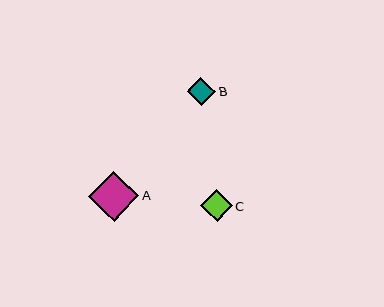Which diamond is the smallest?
Diamond B is the smallest with a size of approximately 28 pixels.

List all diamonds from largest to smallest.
From largest to smallest: A, C, B.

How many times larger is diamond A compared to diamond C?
Diamond A is approximately 1.6 times the size of diamond C.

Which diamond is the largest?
Diamond A is the largest with a size of approximately 51 pixels.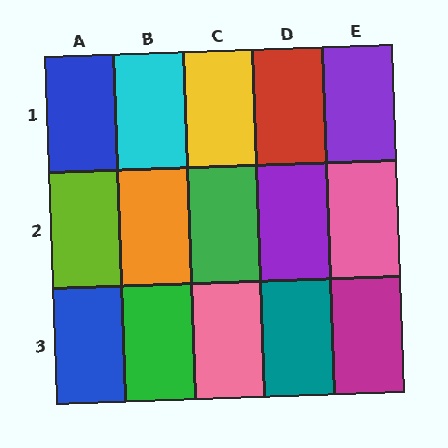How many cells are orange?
1 cell is orange.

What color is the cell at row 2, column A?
Lime.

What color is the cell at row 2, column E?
Pink.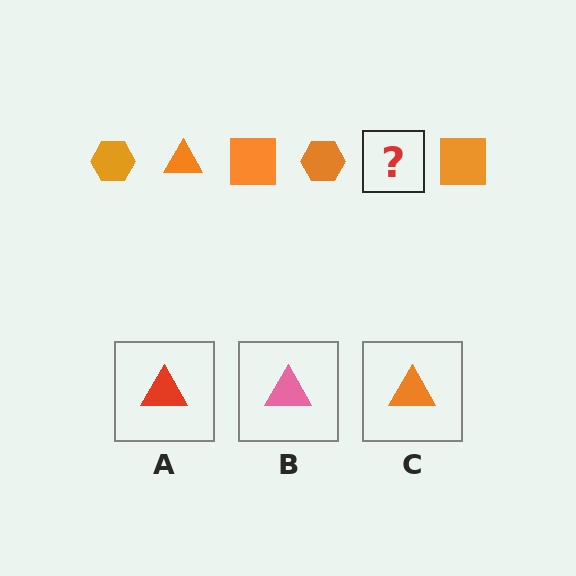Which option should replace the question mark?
Option C.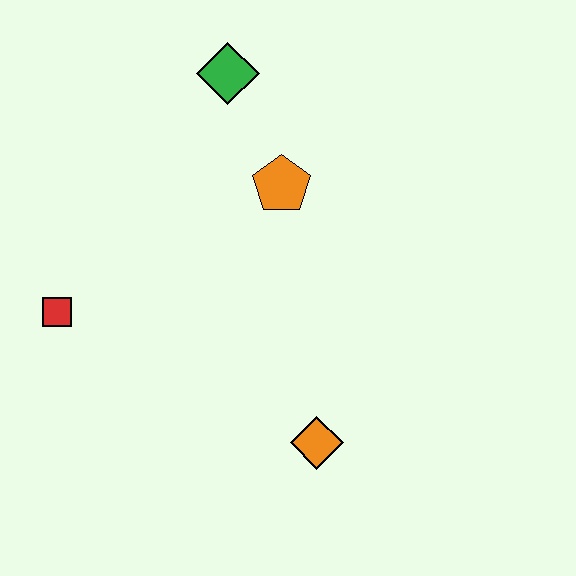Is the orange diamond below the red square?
Yes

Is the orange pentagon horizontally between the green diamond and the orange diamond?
Yes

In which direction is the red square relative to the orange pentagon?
The red square is to the left of the orange pentagon.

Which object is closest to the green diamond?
The orange pentagon is closest to the green diamond.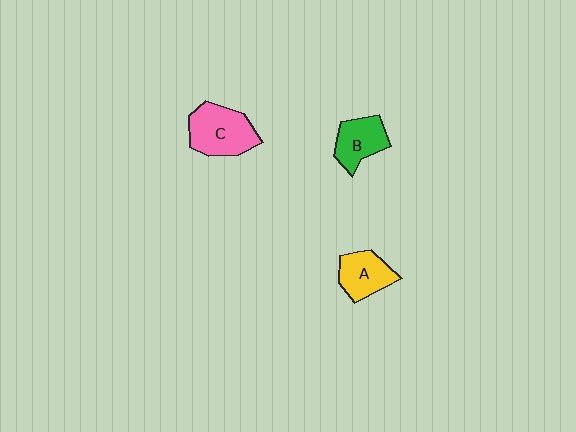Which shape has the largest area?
Shape C (pink).